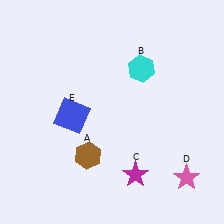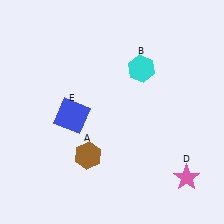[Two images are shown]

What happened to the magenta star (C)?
The magenta star (C) was removed in Image 2. It was in the bottom-right area of Image 1.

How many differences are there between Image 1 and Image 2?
There is 1 difference between the two images.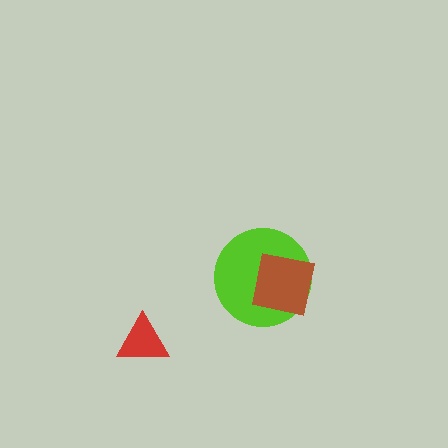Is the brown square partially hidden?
No, no other shape covers it.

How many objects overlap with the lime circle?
1 object overlaps with the lime circle.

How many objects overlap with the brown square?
1 object overlaps with the brown square.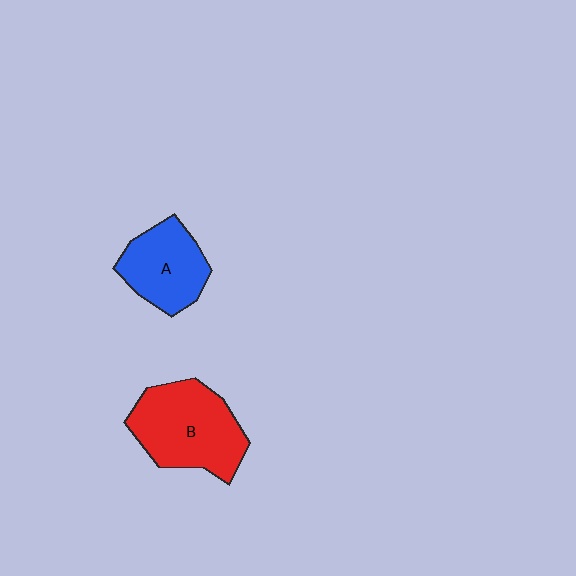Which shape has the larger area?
Shape B (red).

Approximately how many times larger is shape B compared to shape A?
Approximately 1.4 times.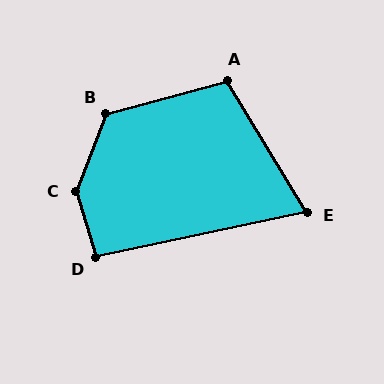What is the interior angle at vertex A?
Approximately 106 degrees (obtuse).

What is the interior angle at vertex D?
Approximately 95 degrees (approximately right).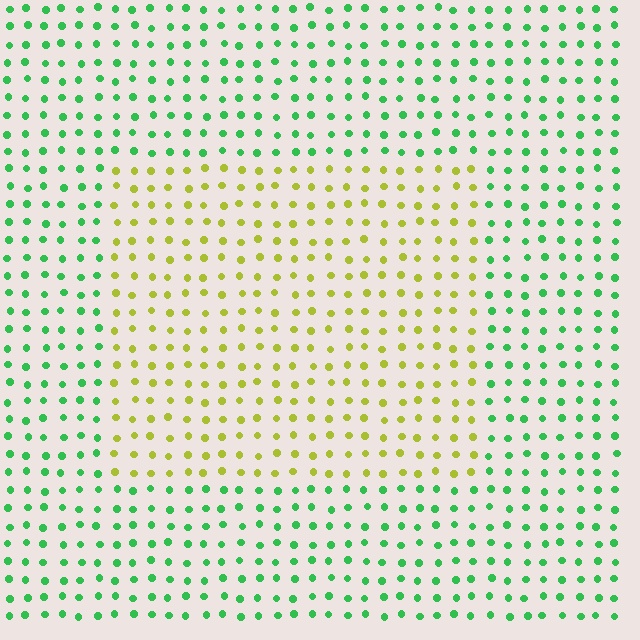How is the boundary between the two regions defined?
The boundary is defined purely by a slight shift in hue (about 63 degrees). Spacing, size, and orientation are identical on both sides.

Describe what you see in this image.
The image is filled with small green elements in a uniform arrangement. A rectangle-shaped region is visible where the elements are tinted to a slightly different hue, forming a subtle color boundary.